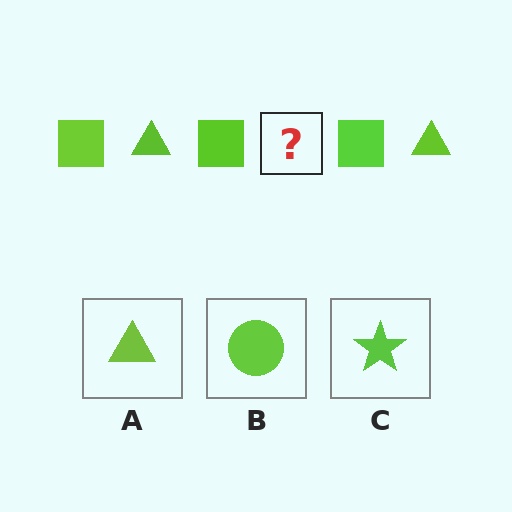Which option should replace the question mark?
Option A.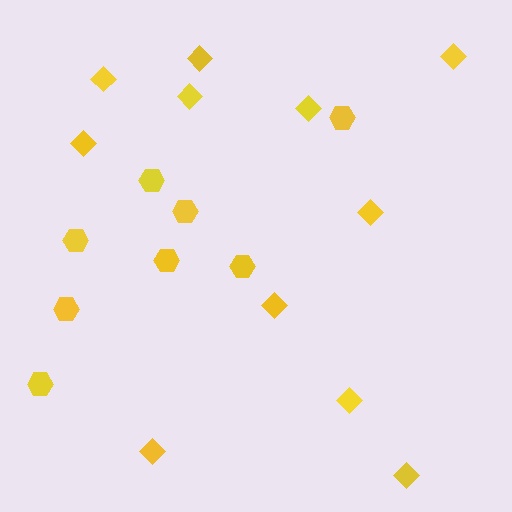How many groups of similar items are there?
There are 2 groups: one group of hexagons (8) and one group of diamonds (11).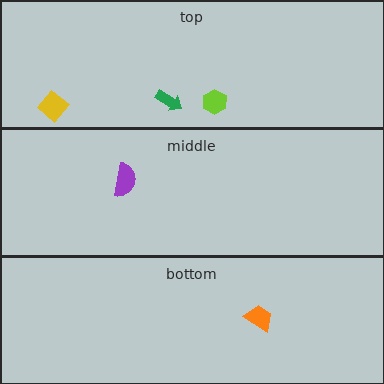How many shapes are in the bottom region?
1.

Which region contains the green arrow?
The top region.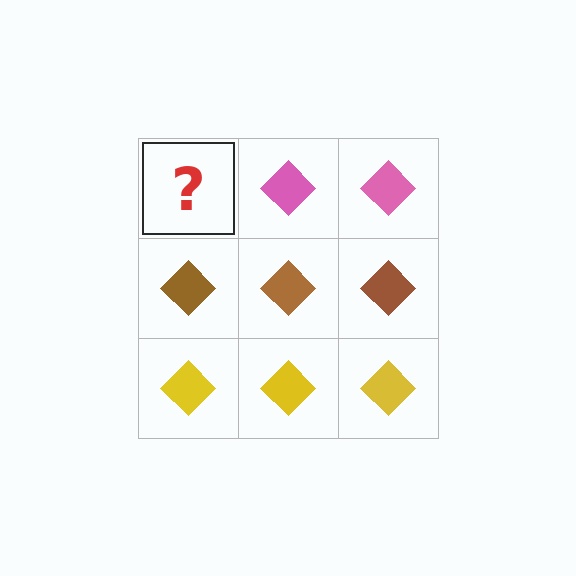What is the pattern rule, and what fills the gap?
The rule is that each row has a consistent color. The gap should be filled with a pink diamond.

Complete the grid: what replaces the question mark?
The question mark should be replaced with a pink diamond.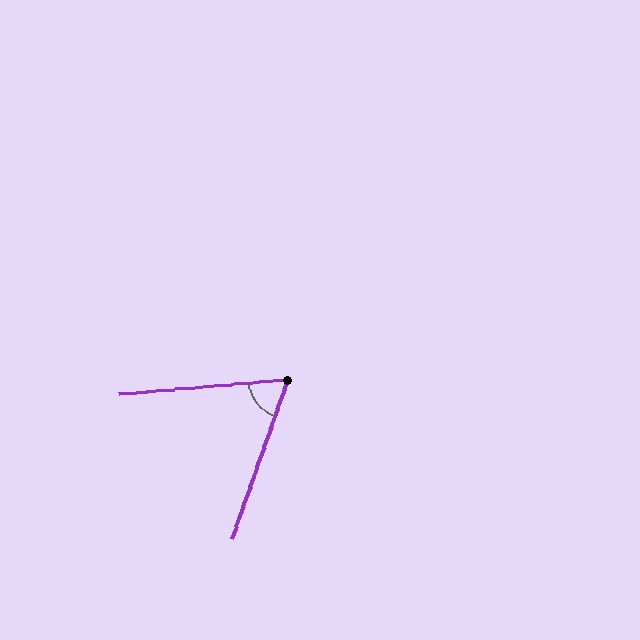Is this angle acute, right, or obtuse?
It is acute.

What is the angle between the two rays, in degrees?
Approximately 66 degrees.